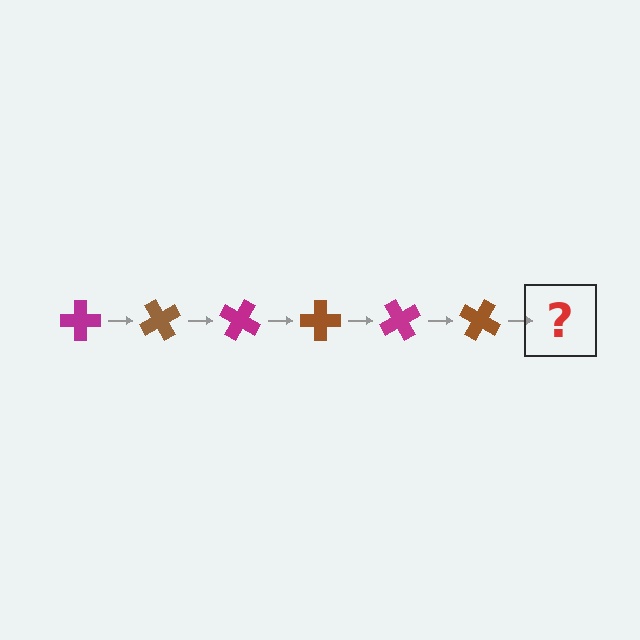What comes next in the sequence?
The next element should be a magenta cross, rotated 360 degrees from the start.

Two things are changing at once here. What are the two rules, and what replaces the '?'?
The two rules are that it rotates 60 degrees each step and the color cycles through magenta and brown. The '?' should be a magenta cross, rotated 360 degrees from the start.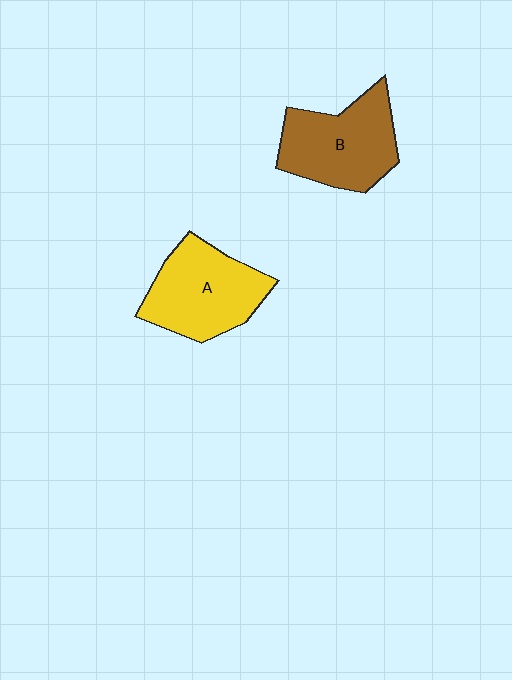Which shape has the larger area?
Shape B (brown).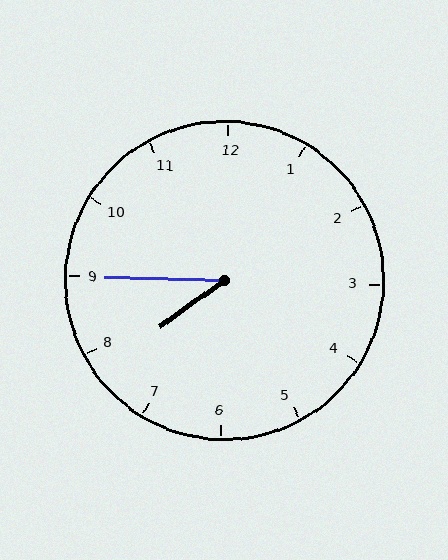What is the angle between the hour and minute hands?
Approximately 38 degrees.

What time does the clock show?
7:45.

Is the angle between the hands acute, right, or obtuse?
It is acute.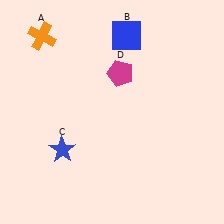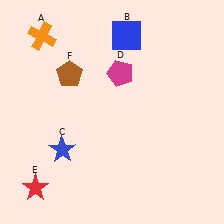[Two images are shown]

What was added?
A red star (E), a brown pentagon (F) were added in Image 2.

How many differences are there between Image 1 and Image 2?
There are 2 differences between the two images.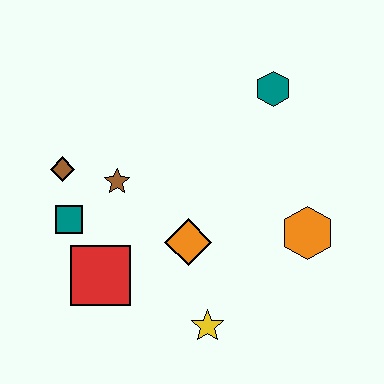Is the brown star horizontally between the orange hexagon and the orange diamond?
No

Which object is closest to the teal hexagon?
The orange hexagon is closest to the teal hexagon.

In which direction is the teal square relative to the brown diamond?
The teal square is below the brown diamond.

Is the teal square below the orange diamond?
No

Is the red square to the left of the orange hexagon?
Yes